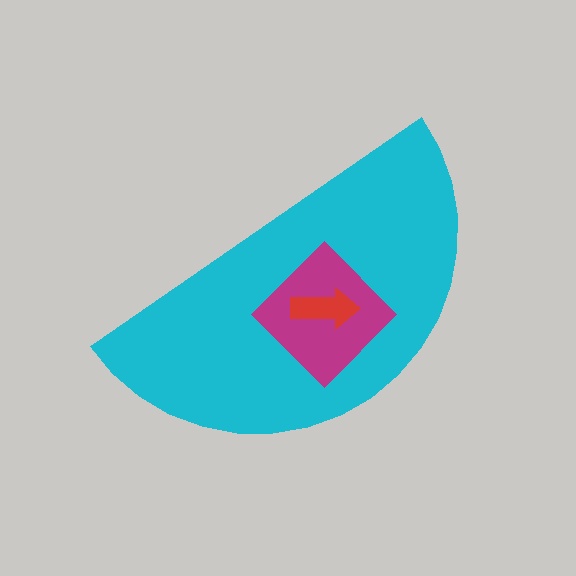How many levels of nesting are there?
3.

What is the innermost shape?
The red arrow.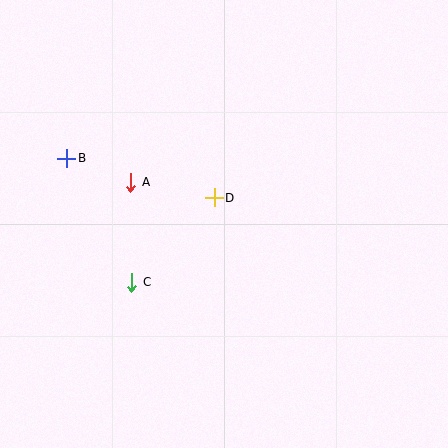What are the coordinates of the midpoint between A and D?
The midpoint between A and D is at (173, 190).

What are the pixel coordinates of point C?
Point C is at (132, 282).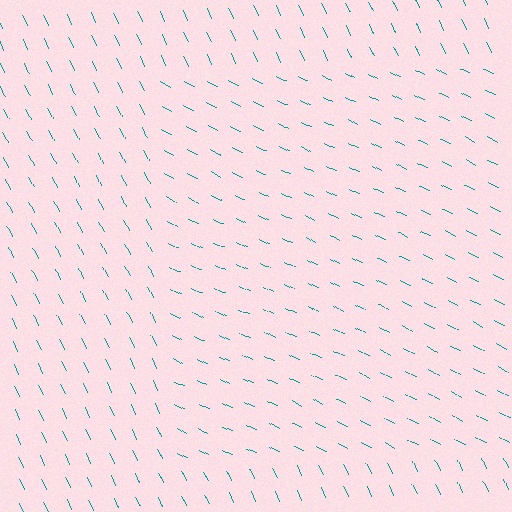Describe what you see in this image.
The image is filled with small teal line segments. A rectangle region in the image has lines oriented differently from the surrounding lines, creating a visible texture boundary.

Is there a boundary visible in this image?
Yes, there is a texture boundary formed by a change in line orientation.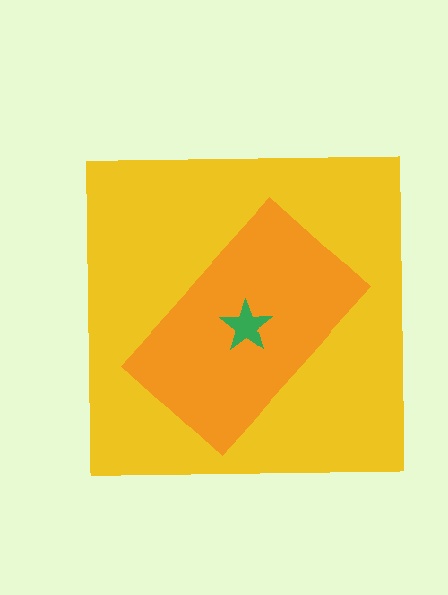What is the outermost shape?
The yellow square.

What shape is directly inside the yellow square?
The orange rectangle.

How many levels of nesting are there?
3.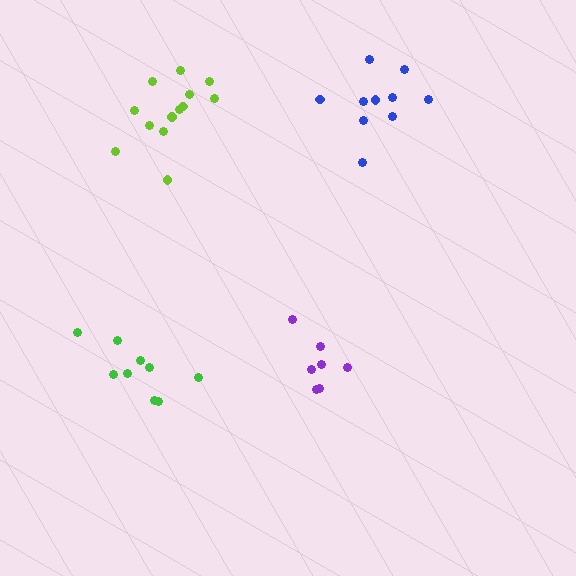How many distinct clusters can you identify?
There are 4 distinct clusters.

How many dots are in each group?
Group 1: 7 dots, Group 2: 10 dots, Group 3: 13 dots, Group 4: 9 dots (39 total).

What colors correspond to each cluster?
The clusters are colored: purple, blue, lime, green.